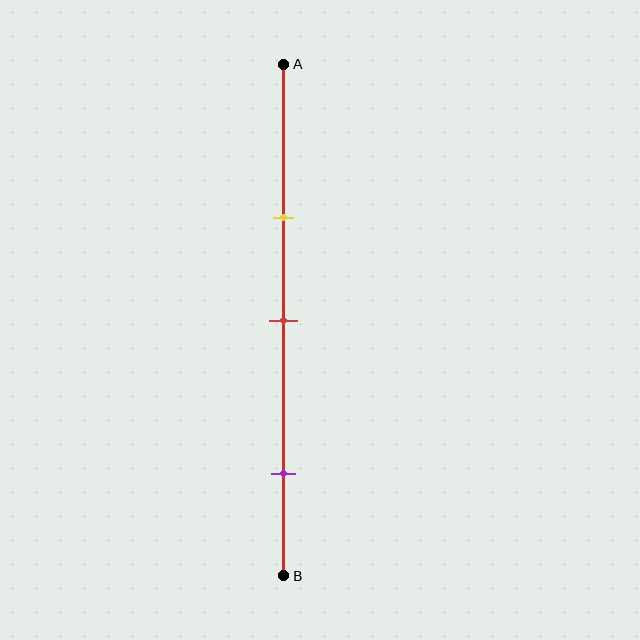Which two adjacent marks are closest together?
The yellow and red marks are the closest adjacent pair.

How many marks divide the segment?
There are 3 marks dividing the segment.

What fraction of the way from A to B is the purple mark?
The purple mark is approximately 80% (0.8) of the way from A to B.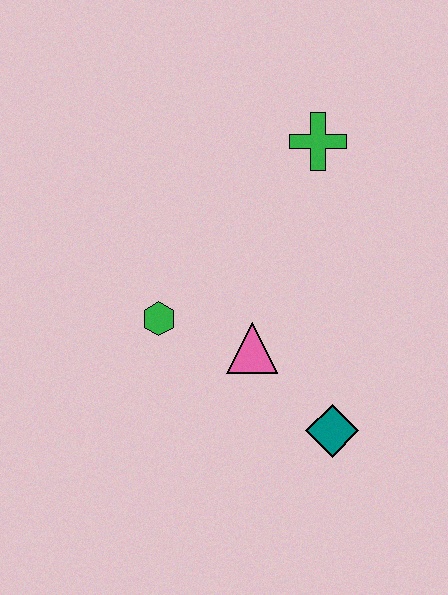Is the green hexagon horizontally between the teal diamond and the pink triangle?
No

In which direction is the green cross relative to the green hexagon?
The green cross is above the green hexagon.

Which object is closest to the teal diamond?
The pink triangle is closest to the teal diamond.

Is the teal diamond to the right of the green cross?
Yes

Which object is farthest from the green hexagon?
The green cross is farthest from the green hexagon.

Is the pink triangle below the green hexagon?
Yes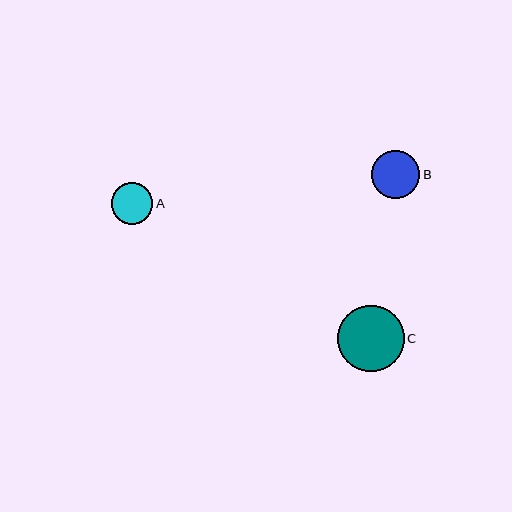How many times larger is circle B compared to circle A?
Circle B is approximately 1.2 times the size of circle A.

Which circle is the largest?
Circle C is the largest with a size of approximately 67 pixels.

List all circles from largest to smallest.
From largest to smallest: C, B, A.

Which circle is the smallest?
Circle A is the smallest with a size of approximately 41 pixels.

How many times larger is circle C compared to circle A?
Circle C is approximately 1.6 times the size of circle A.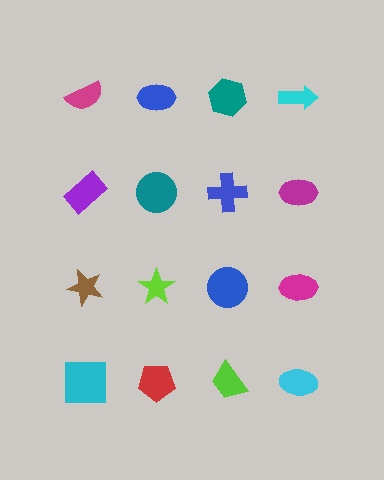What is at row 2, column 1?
A purple rectangle.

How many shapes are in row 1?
4 shapes.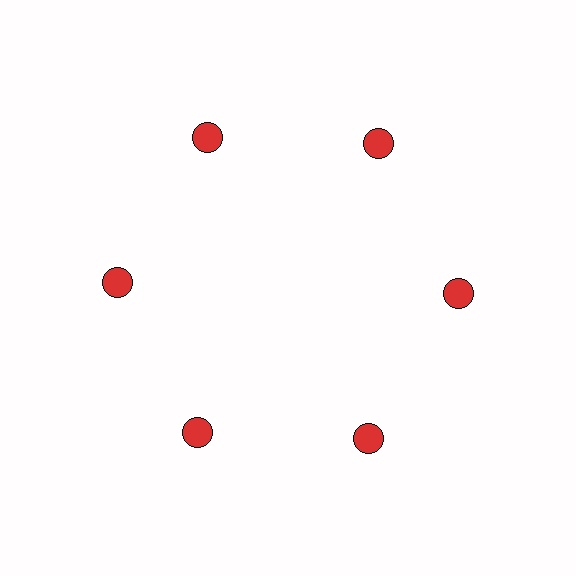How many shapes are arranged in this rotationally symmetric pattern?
There are 6 shapes, arranged in 6 groups of 1.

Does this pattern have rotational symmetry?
Yes, this pattern has 6-fold rotational symmetry. It looks the same after rotating 60 degrees around the center.